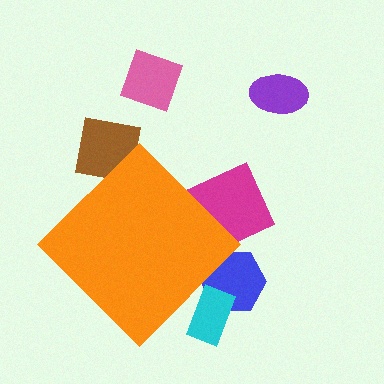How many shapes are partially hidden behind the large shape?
4 shapes are partially hidden.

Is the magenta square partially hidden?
Yes, the magenta square is partially hidden behind the orange diamond.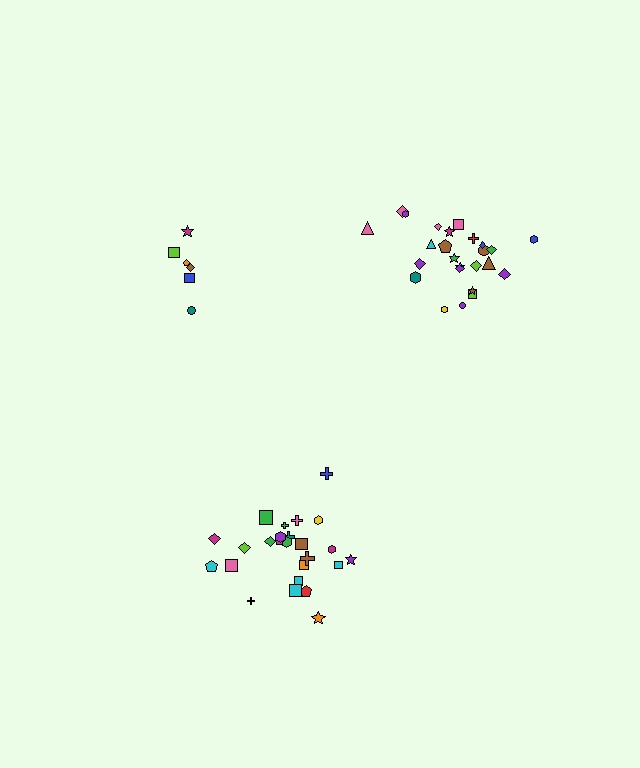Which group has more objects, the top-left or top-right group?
The top-right group.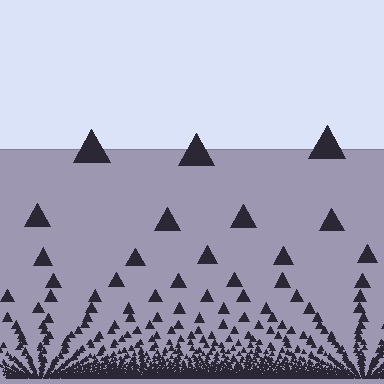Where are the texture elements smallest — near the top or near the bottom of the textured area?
Near the bottom.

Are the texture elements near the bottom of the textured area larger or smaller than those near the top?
Smaller. The gradient is inverted — elements near the bottom are smaller and denser.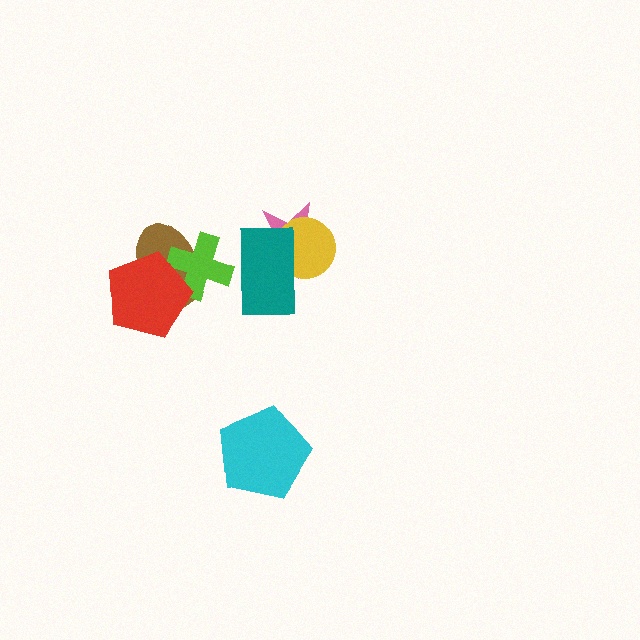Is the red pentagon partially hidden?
No, no other shape covers it.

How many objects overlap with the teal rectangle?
3 objects overlap with the teal rectangle.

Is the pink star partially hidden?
Yes, it is partially covered by another shape.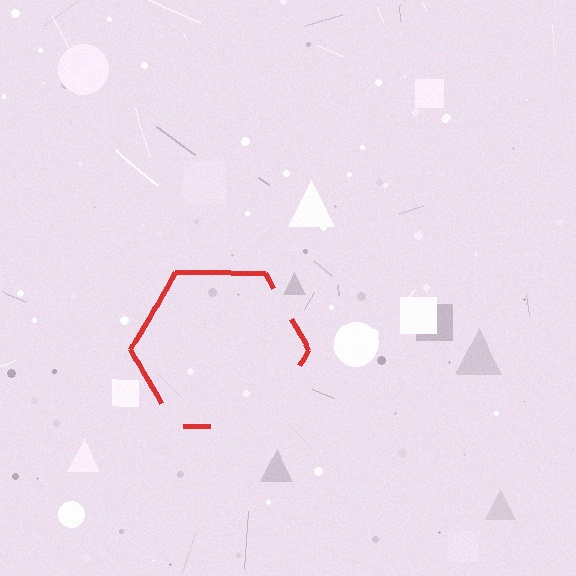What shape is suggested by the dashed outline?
The dashed outline suggests a hexagon.